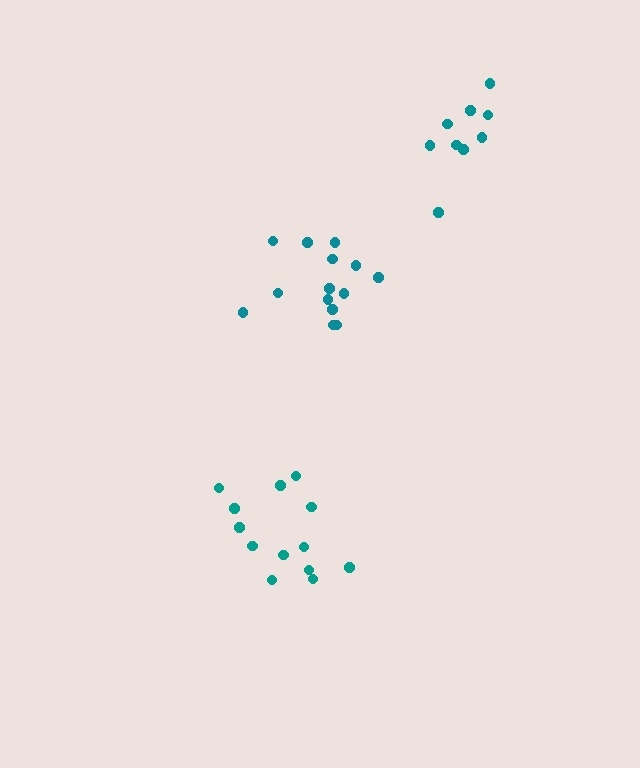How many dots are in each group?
Group 1: 14 dots, Group 2: 13 dots, Group 3: 9 dots (36 total).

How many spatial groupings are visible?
There are 3 spatial groupings.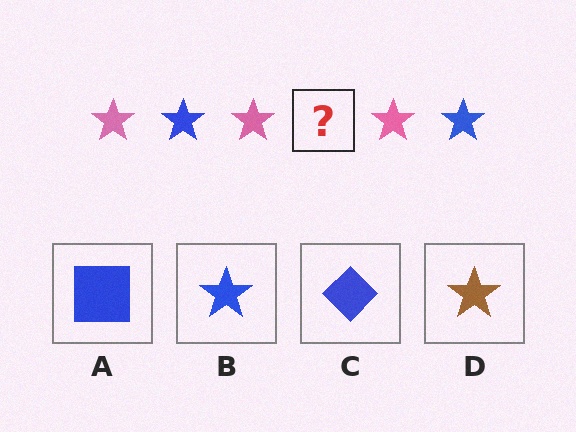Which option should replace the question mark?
Option B.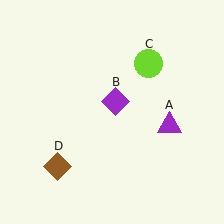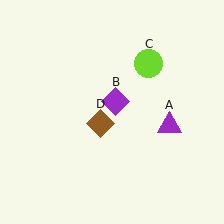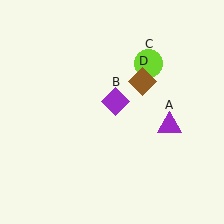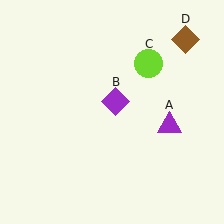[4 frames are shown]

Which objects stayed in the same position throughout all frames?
Purple triangle (object A) and purple diamond (object B) and lime circle (object C) remained stationary.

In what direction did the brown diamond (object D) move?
The brown diamond (object D) moved up and to the right.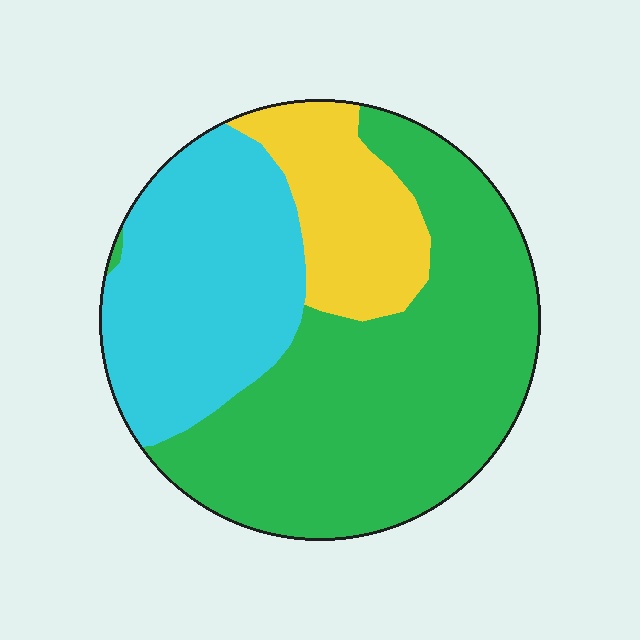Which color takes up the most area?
Green, at roughly 55%.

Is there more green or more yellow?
Green.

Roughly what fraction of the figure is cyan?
Cyan takes up about one third (1/3) of the figure.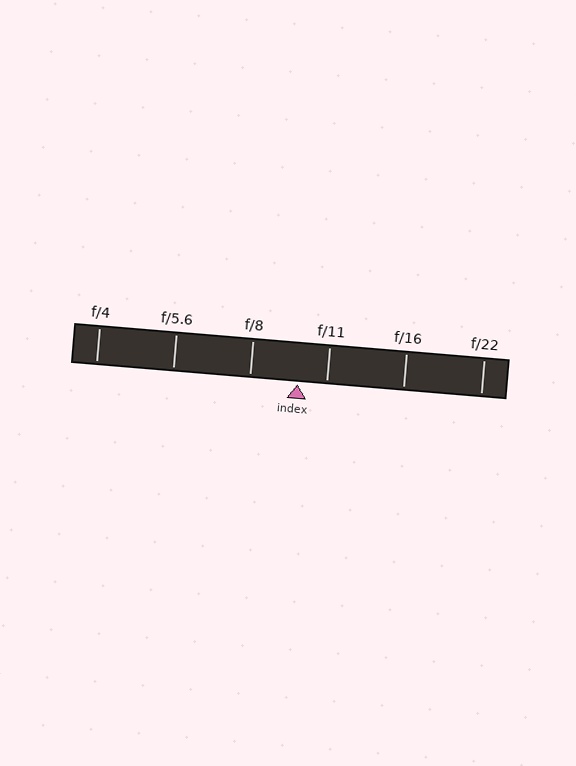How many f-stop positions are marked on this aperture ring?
There are 6 f-stop positions marked.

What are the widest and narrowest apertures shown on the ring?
The widest aperture shown is f/4 and the narrowest is f/22.